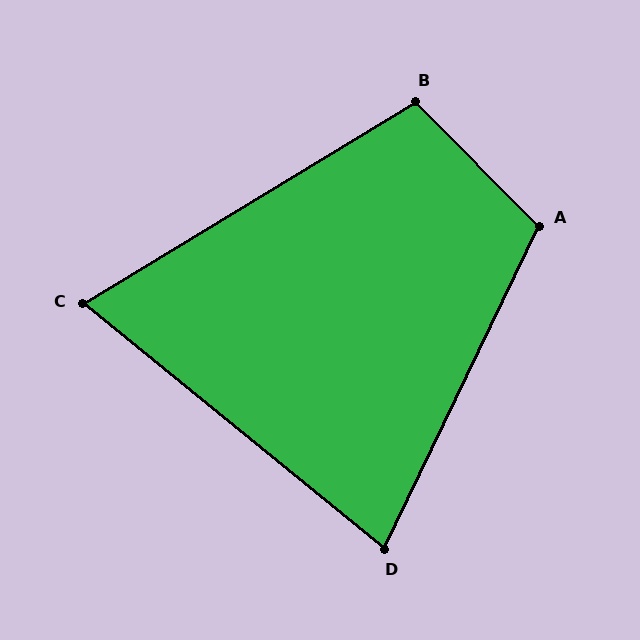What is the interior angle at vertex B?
Approximately 104 degrees (obtuse).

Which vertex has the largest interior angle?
A, at approximately 110 degrees.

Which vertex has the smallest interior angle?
C, at approximately 70 degrees.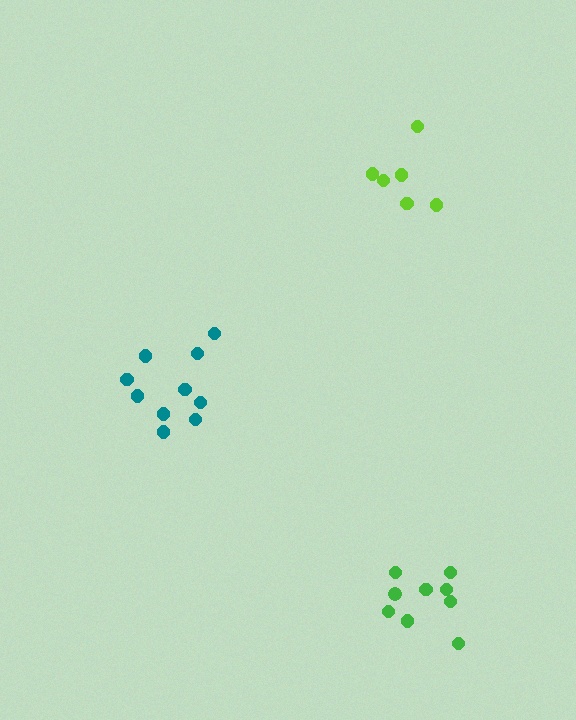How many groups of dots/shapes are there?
There are 3 groups.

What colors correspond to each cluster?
The clusters are colored: teal, green, lime.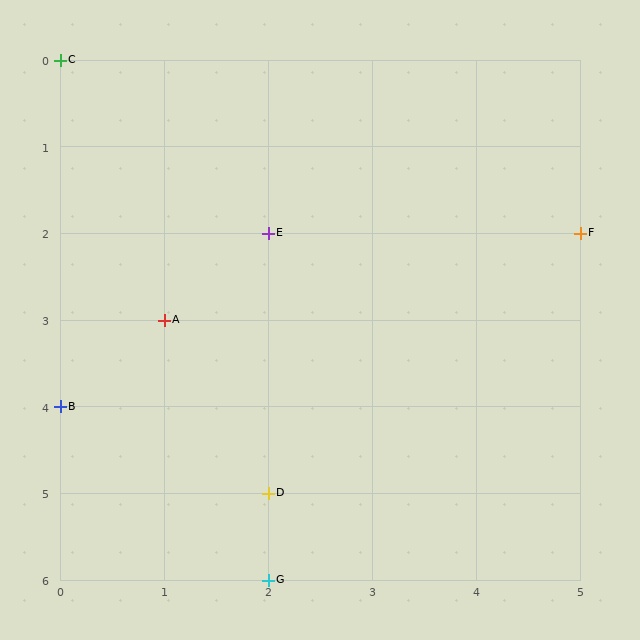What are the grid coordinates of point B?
Point B is at grid coordinates (0, 4).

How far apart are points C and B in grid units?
Points C and B are 4 rows apart.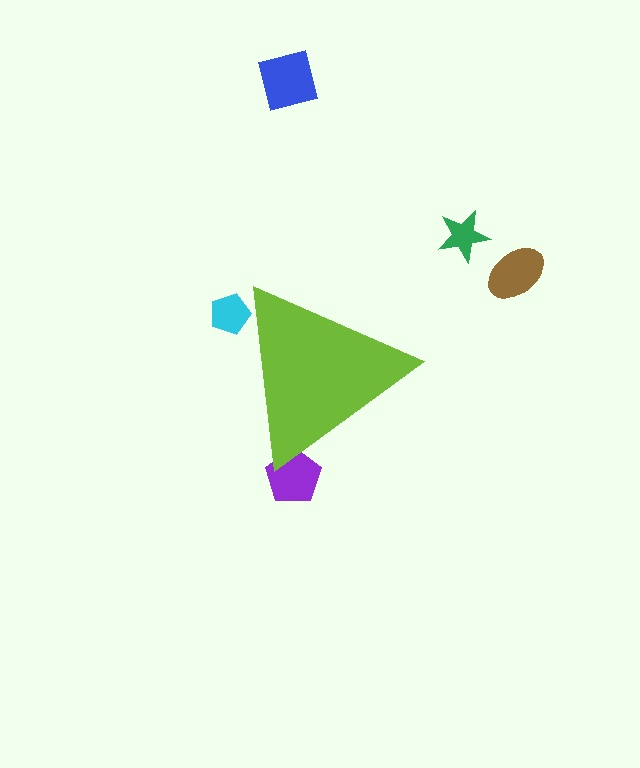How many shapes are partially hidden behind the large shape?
2 shapes are partially hidden.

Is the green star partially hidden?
No, the green star is fully visible.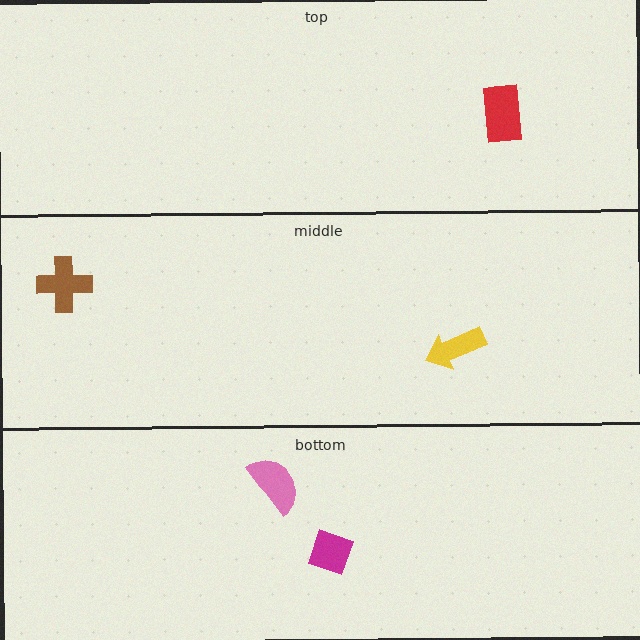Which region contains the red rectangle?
The top region.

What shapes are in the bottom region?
The magenta diamond, the pink semicircle.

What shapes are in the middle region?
The brown cross, the yellow arrow.